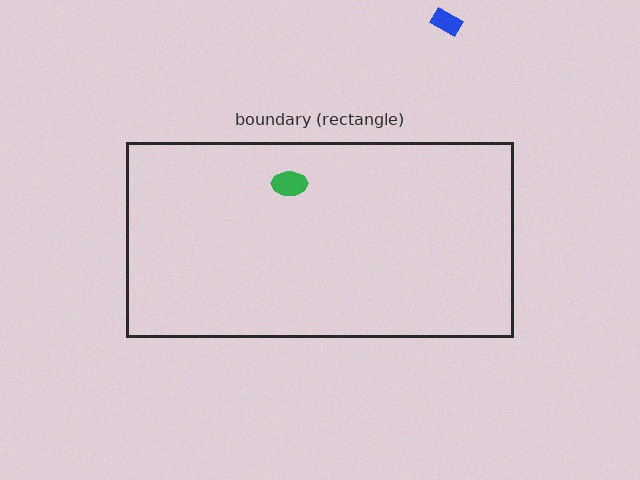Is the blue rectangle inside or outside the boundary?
Outside.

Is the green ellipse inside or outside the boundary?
Inside.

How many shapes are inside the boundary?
1 inside, 1 outside.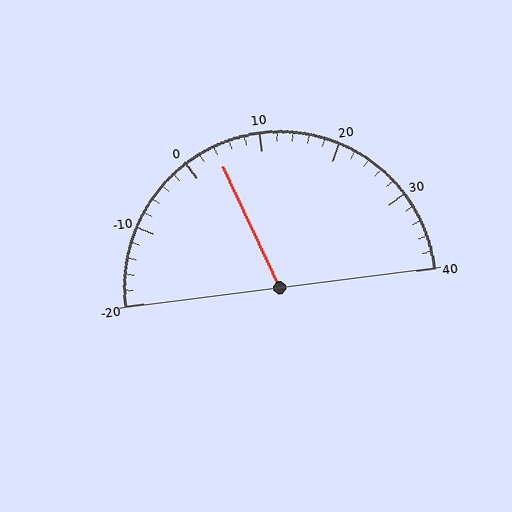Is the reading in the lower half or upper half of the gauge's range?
The reading is in the lower half of the range (-20 to 40).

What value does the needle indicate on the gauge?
The needle indicates approximately 4.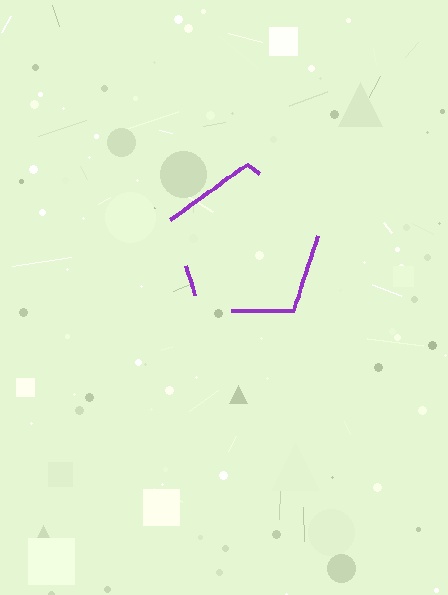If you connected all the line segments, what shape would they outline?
They would outline a pentagon.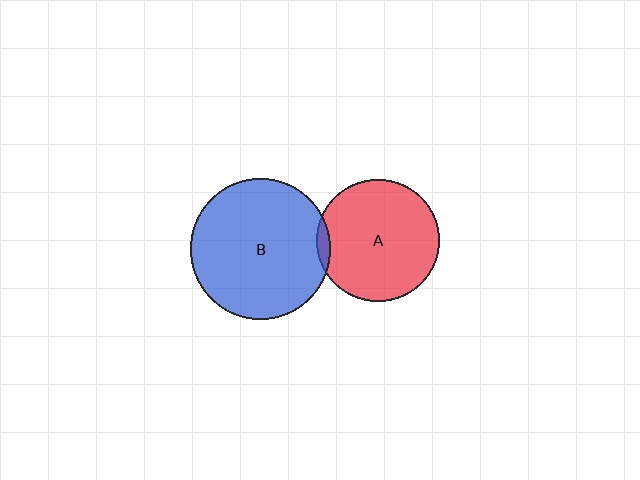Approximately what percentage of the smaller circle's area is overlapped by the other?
Approximately 5%.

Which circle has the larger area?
Circle B (blue).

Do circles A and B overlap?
Yes.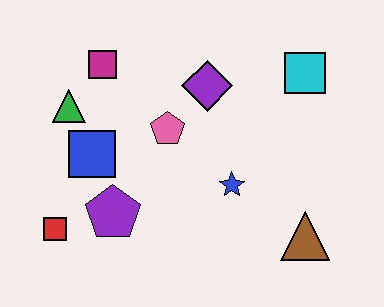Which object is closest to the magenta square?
The green triangle is closest to the magenta square.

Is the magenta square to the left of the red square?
No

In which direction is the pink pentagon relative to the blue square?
The pink pentagon is to the right of the blue square.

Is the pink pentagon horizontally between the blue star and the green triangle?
Yes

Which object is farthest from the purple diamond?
The red square is farthest from the purple diamond.